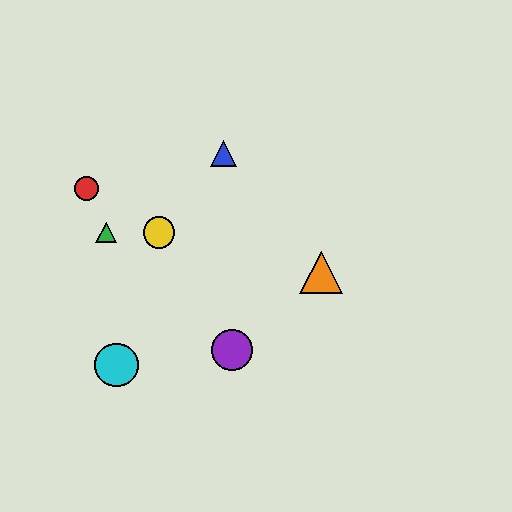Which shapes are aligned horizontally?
The green triangle, the yellow circle are aligned horizontally.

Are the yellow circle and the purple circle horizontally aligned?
No, the yellow circle is at y≈233 and the purple circle is at y≈350.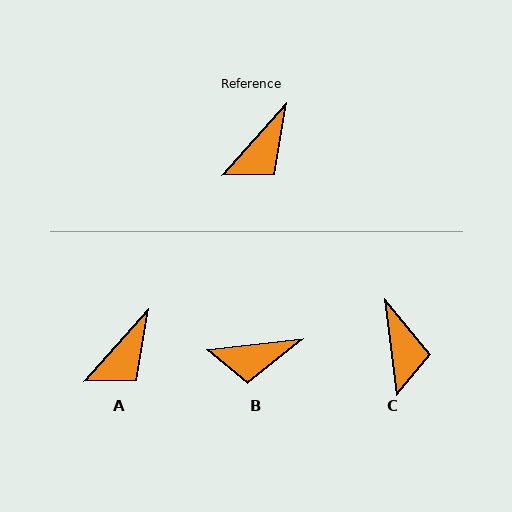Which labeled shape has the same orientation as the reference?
A.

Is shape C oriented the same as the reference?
No, it is off by about 49 degrees.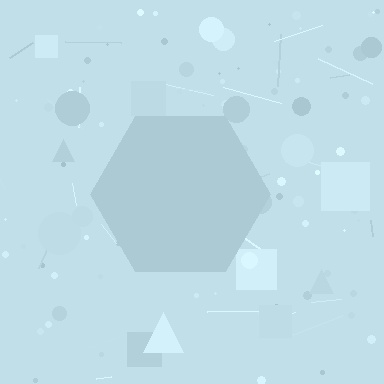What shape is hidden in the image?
A hexagon is hidden in the image.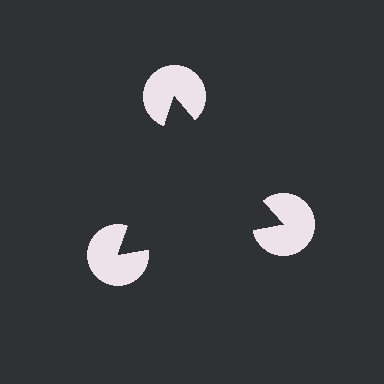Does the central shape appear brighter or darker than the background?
It typically appears slightly darker than the background, even though no actual brightness change is drawn.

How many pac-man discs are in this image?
There are 3 — one at each vertex of the illusory triangle.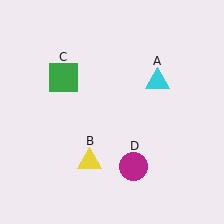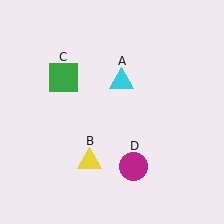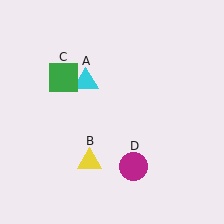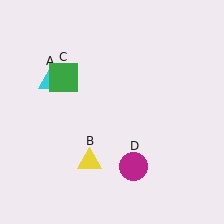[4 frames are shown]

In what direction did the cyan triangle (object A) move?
The cyan triangle (object A) moved left.